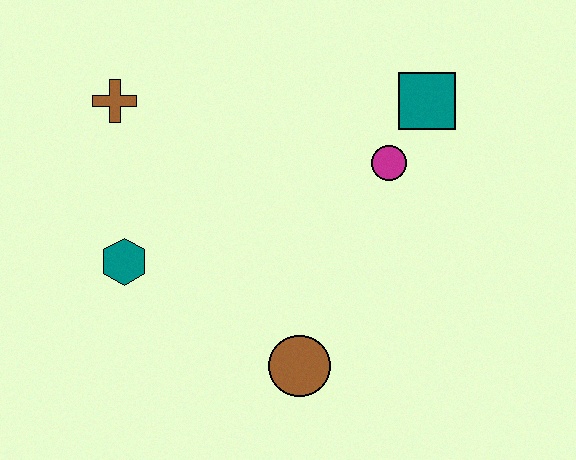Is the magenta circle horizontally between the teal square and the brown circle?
Yes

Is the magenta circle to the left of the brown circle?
No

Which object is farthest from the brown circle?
The brown cross is farthest from the brown circle.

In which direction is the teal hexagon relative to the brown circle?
The teal hexagon is to the left of the brown circle.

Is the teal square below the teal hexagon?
No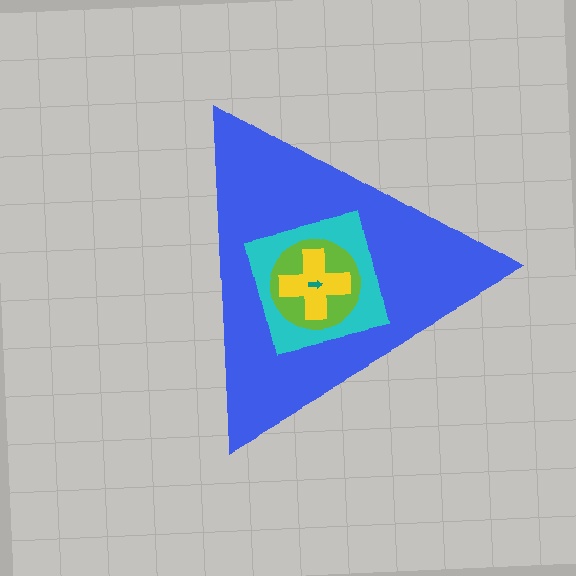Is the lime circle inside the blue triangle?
Yes.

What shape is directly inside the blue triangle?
The cyan square.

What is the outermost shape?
The blue triangle.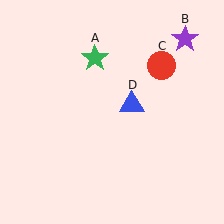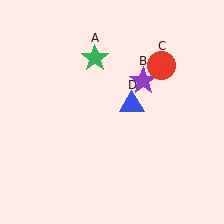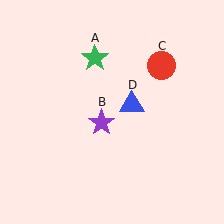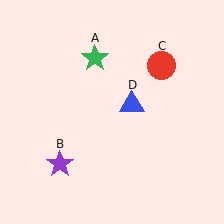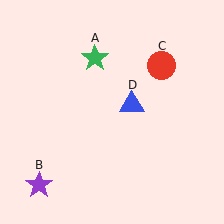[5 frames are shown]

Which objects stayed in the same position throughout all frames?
Green star (object A) and red circle (object C) and blue triangle (object D) remained stationary.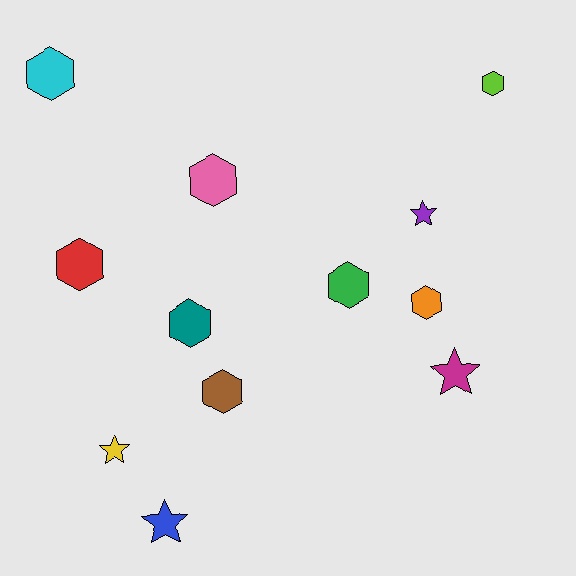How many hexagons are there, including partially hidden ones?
There are 8 hexagons.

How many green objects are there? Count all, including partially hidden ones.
There is 1 green object.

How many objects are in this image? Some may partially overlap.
There are 12 objects.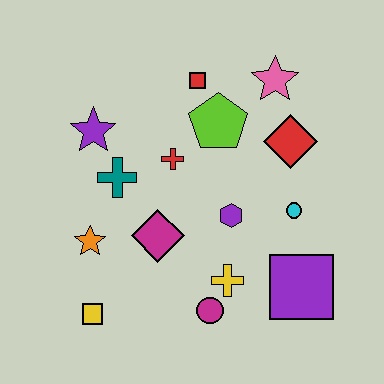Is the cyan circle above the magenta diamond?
Yes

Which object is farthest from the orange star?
The pink star is farthest from the orange star.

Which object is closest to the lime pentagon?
The red square is closest to the lime pentagon.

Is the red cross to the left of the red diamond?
Yes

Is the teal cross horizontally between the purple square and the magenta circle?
No